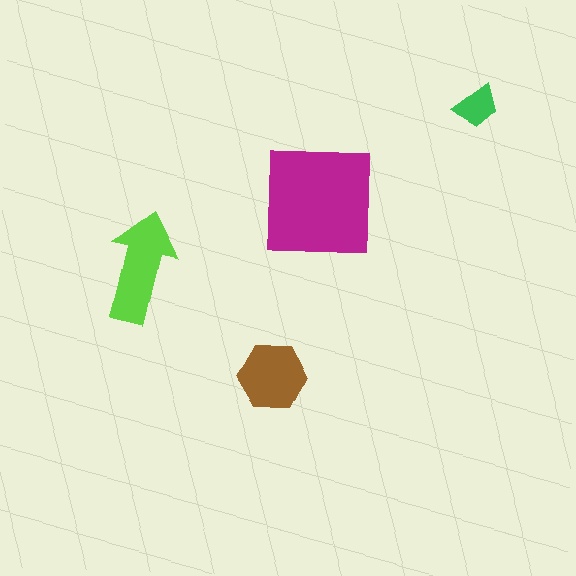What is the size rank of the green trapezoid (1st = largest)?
4th.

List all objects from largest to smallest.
The magenta square, the lime arrow, the brown hexagon, the green trapezoid.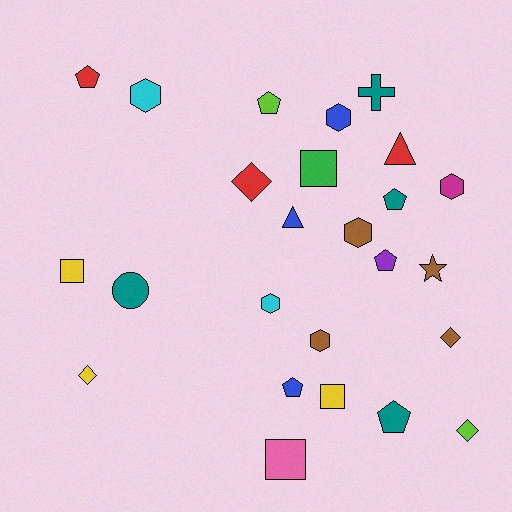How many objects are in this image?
There are 25 objects.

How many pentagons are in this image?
There are 6 pentagons.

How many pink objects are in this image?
There is 1 pink object.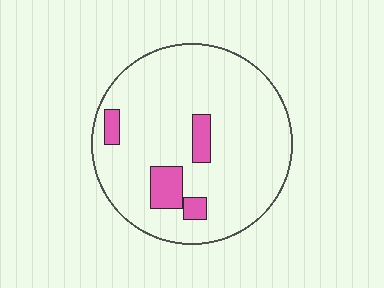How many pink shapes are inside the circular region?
4.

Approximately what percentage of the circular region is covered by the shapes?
Approximately 10%.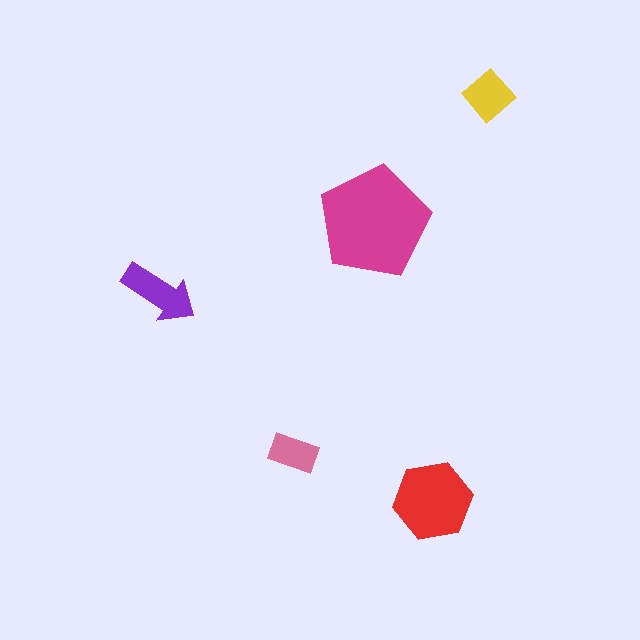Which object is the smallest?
The pink rectangle.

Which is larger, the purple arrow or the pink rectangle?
The purple arrow.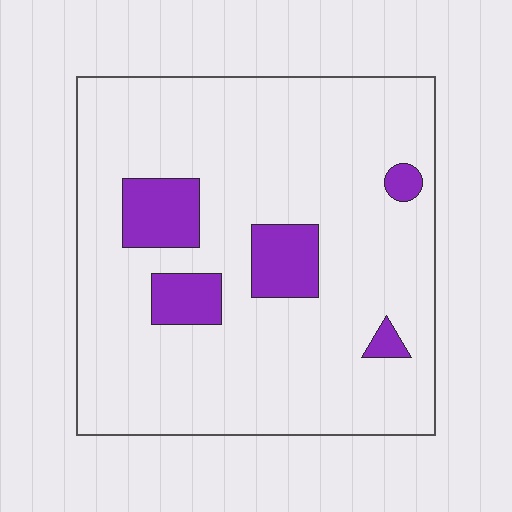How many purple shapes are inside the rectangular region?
5.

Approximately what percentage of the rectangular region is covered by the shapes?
Approximately 15%.